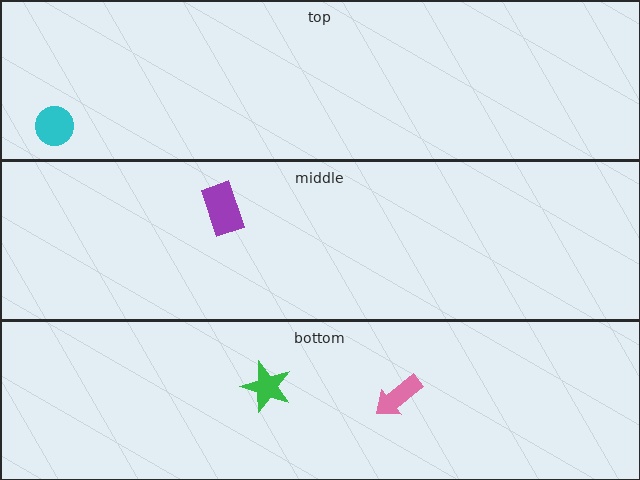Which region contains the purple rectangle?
The middle region.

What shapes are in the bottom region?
The pink arrow, the green star.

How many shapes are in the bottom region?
2.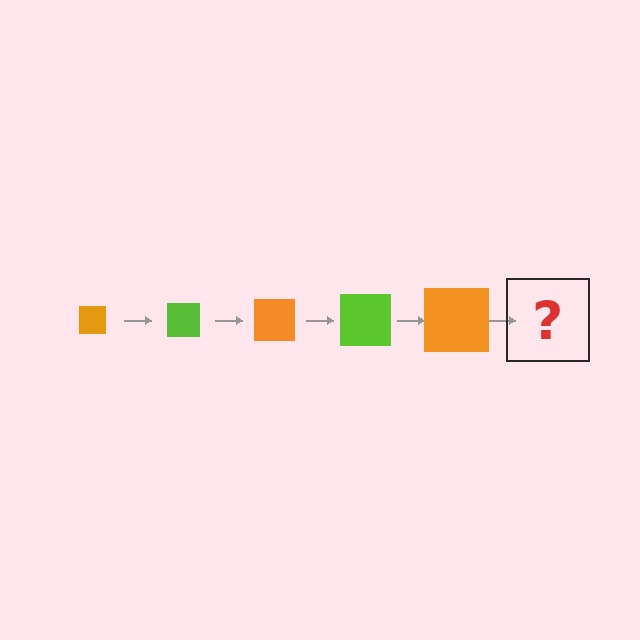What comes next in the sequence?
The next element should be a lime square, larger than the previous one.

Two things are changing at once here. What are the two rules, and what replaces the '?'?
The two rules are that the square grows larger each step and the color cycles through orange and lime. The '?' should be a lime square, larger than the previous one.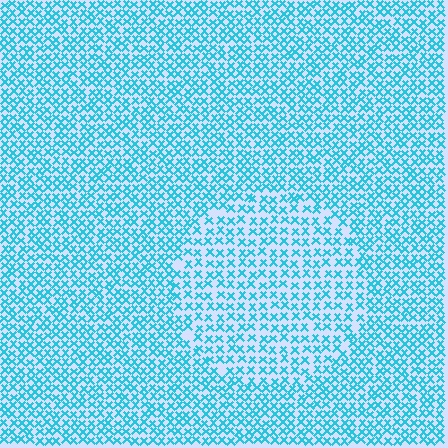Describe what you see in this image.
The image contains small cyan elements arranged at two different densities. A circle-shaped region is visible where the elements are less densely packed than the surrounding area.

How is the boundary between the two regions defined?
The boundary is defined by a change in element density (approximately 1.5x ratio). All elements are the same color, size, and shape.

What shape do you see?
I see a circle.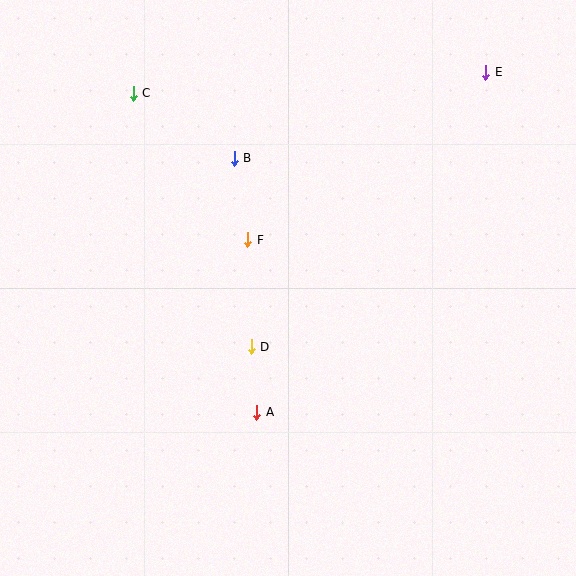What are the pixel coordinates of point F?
Point F is at (248, 240).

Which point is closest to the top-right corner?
Point E is closest to the top-right corner.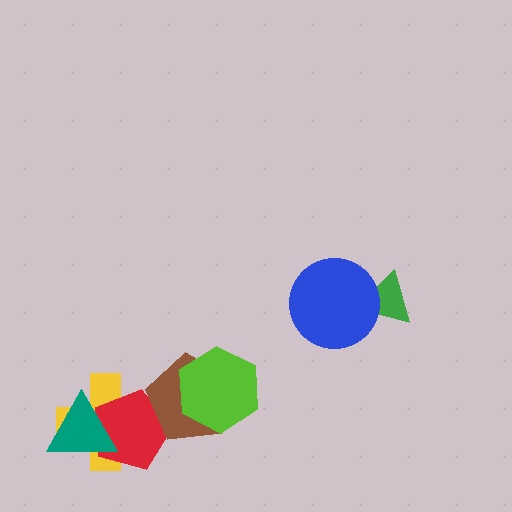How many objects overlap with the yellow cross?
2 objects overlap with the yellow cross.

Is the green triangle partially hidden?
Yes, it is partially covered by another shape.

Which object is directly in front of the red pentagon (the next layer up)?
The teal triangle is directly in front of the red pentagon.